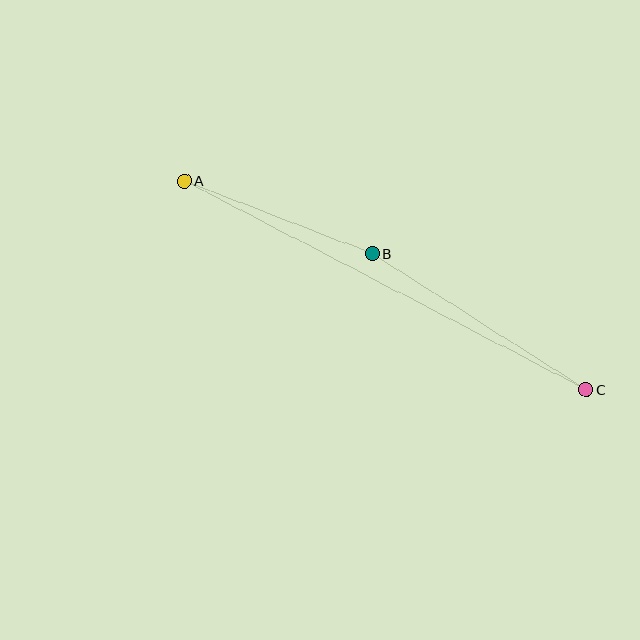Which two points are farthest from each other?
Points A and C are farthest from each other.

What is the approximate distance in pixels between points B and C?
The distance between B and C is approximately 253 pixels.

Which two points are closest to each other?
Points A and B are closest to each other.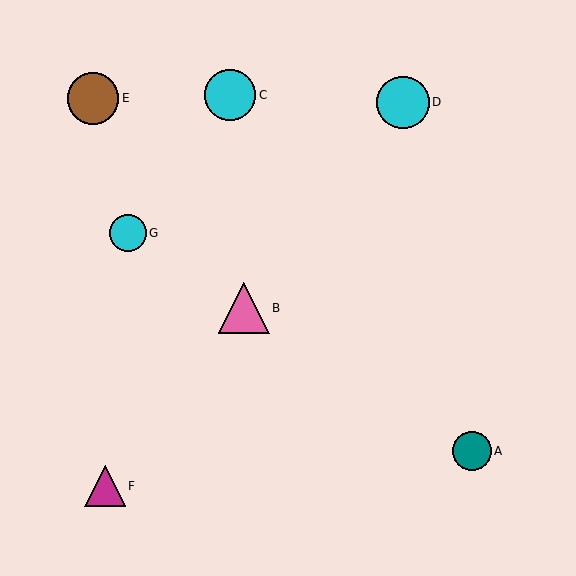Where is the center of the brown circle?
The center of the brown circle is at (93, 98).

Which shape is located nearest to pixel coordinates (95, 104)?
The brown circle (labeled E) at (93, 98) is nearest to that location.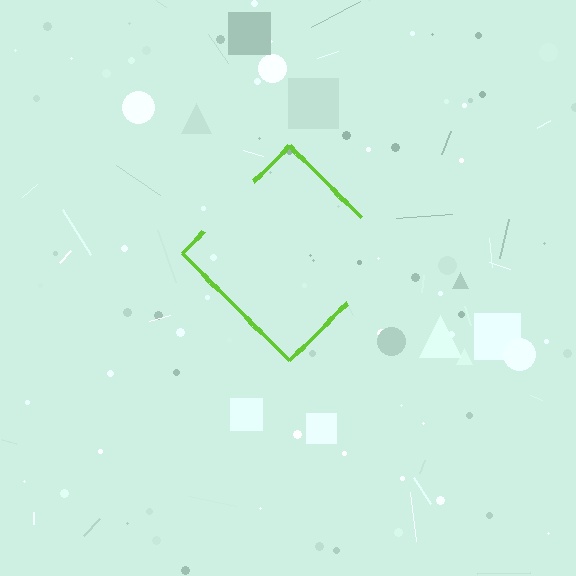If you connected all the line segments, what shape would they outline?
They would outline a diamond.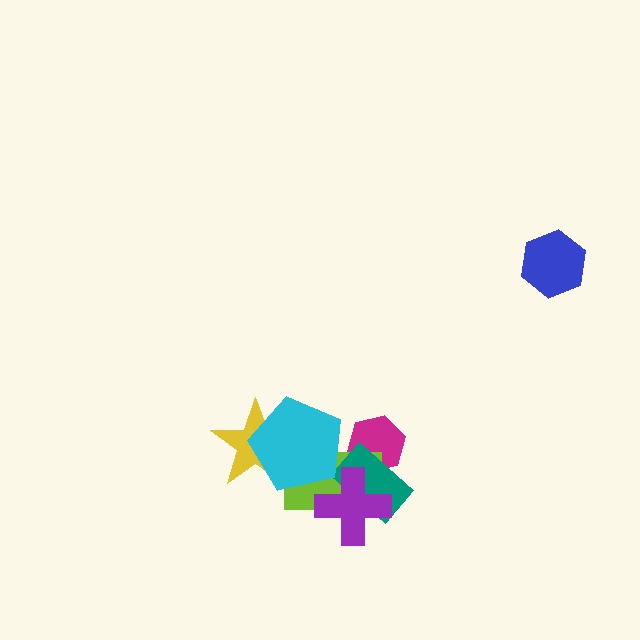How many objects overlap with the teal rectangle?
3 objects overlap with the teal rectangle.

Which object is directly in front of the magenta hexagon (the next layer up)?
The lime rectangle is directly in front of the magenta hexagon.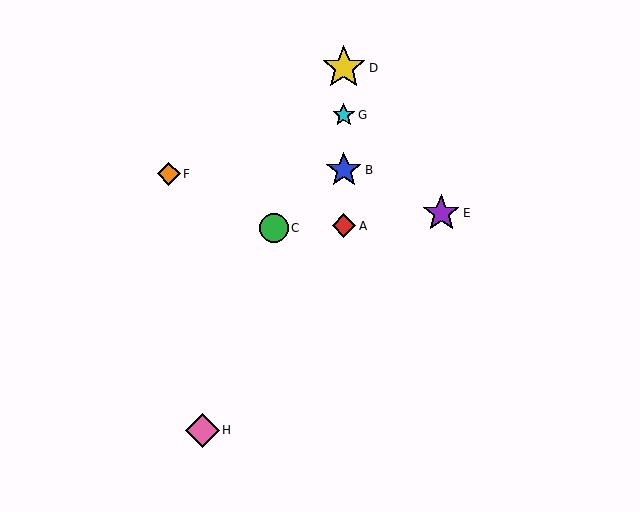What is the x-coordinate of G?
Object G is at x≈344.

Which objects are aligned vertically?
Objects A, B, D, G are aligned vertically.